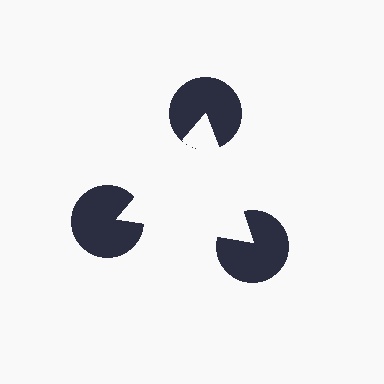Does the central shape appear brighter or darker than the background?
It typically appears slightly brighter than the background, even though no actual brightness change is drawn.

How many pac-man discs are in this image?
There are 3 — one at each vertex of the illusory triangle.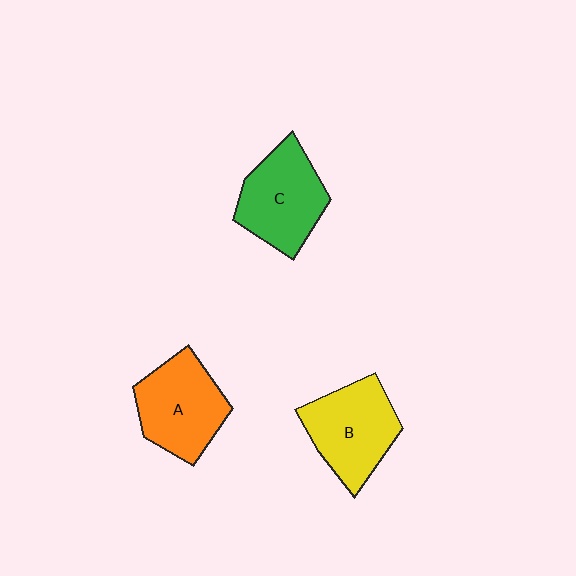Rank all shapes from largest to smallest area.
From largest to smallest: B (yellow), A (orange), C (green).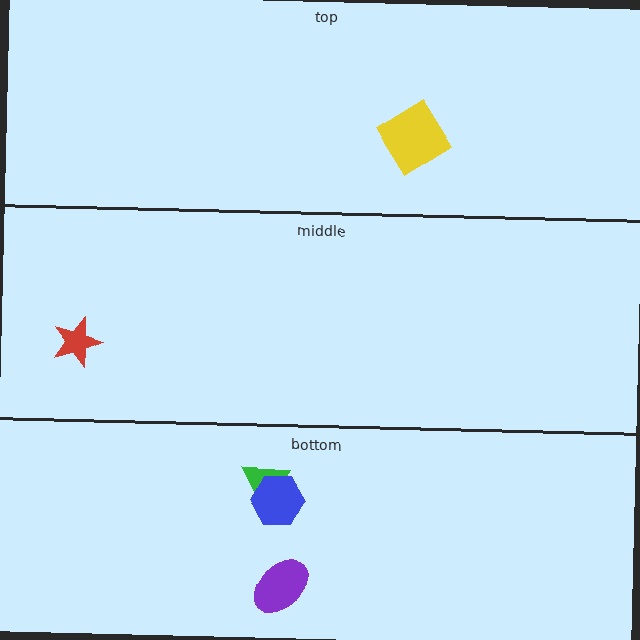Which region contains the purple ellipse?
The bottom region.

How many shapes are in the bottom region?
3.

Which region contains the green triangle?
The bottom region.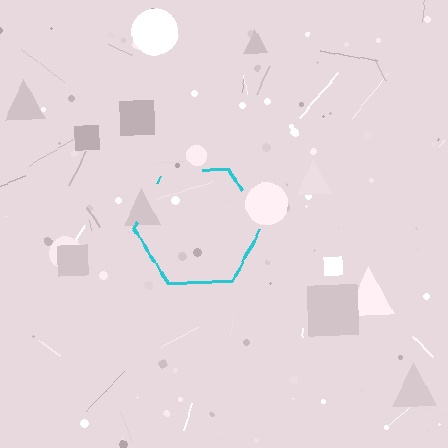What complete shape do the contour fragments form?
The contour fragments form a hexagon.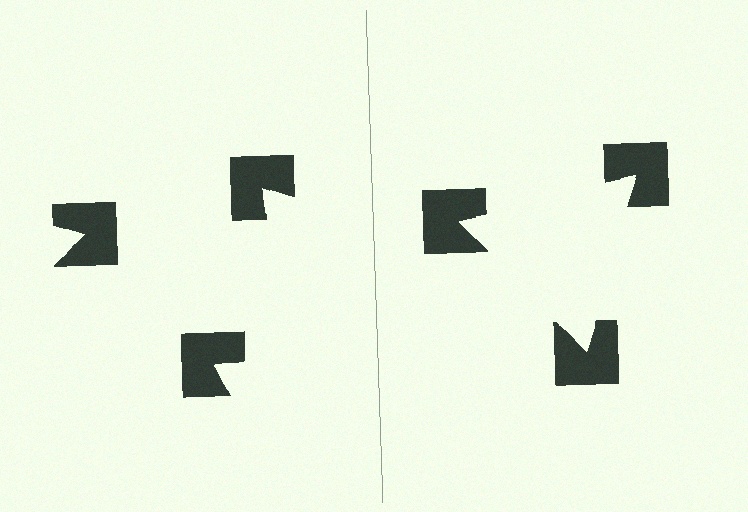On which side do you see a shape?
An illusory triangle appears on the right side. On the left side the wedge cuts are rotated, so no coherent shape forms.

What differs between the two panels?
The notched squares are positioned identically on both sides; only the wedge orientations differ. On the right they align to a triangle; on the left they are misaligned.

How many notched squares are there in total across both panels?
6 — 3 on each side.